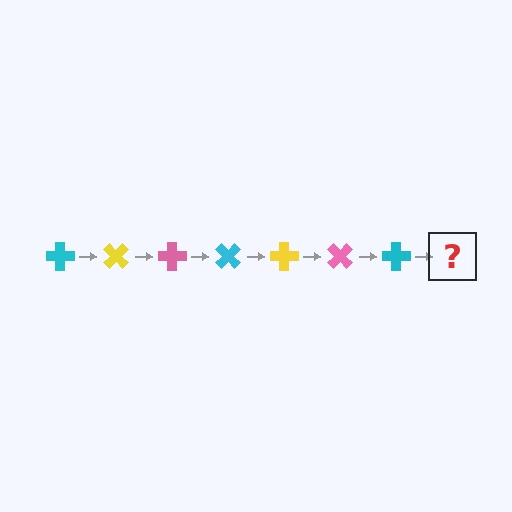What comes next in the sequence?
The next element should be a yellow cross, rotated 315 degrees from the start.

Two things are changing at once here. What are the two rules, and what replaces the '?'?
The two rules are that it rotates 45 degrees each step and the color cycles through cyan, yellow, and pink. The '?' should be a yellow cross, rotated 315 degrees from the start.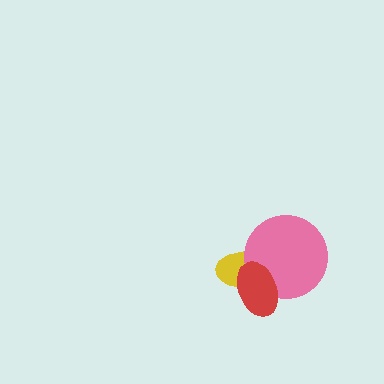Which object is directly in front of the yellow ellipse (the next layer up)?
The pink circle is directly in front of the yellow ellipse.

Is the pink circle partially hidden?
Yes, it is partially covered by another shape.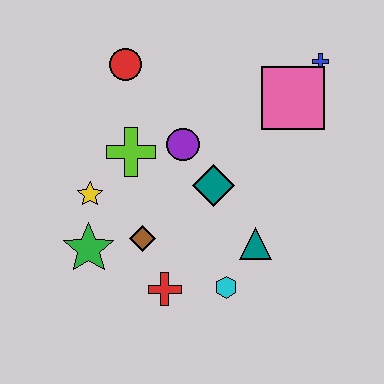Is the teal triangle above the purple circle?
No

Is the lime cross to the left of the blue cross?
Yes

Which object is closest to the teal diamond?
The purple circle is closest to the teal diamond.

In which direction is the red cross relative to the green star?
The red cross is to the right of the green star.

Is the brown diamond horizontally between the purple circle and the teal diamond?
No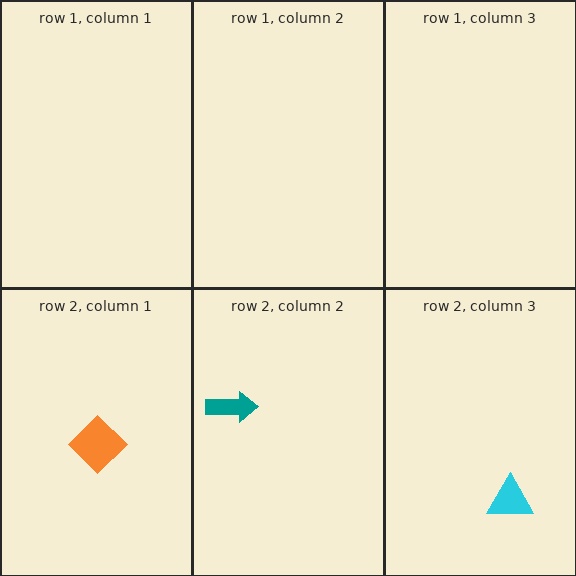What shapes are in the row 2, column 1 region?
The orange diamond.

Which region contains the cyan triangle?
The row 2, column 3 region.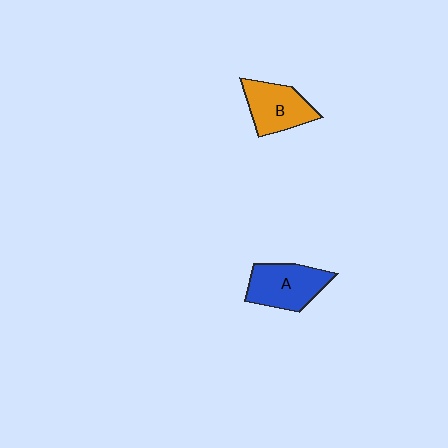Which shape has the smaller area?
Shape B (orange).